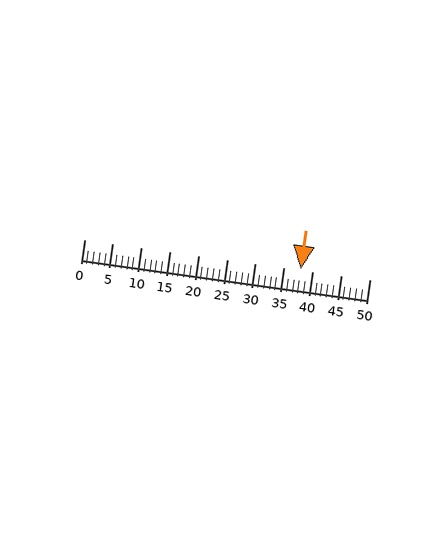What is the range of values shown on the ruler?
The ruler shows values from 0 to 50.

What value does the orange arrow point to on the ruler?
The orange arrow points to approximately 38.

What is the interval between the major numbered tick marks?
The major tick marks are spaced 5 units apart.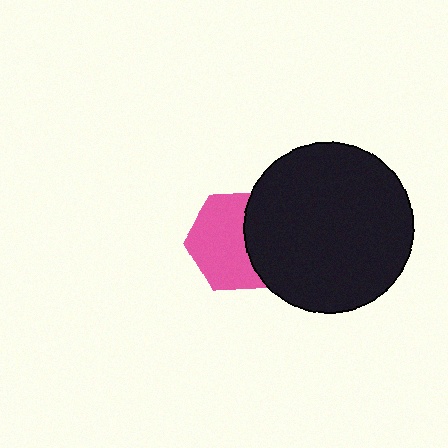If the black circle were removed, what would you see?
You would see the complete pink hexagon.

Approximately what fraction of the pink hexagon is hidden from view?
Roughly 37% of the pink hexagon is hidden behind the black circle.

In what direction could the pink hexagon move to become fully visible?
The pink hexagon could move left. That would shift it out from behind the black circle entirely.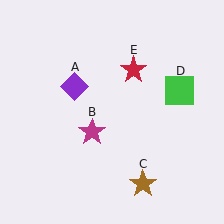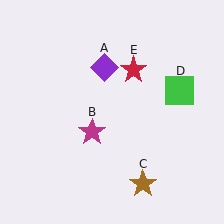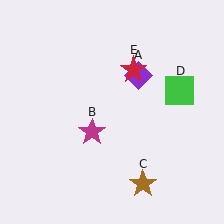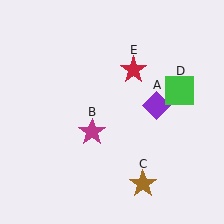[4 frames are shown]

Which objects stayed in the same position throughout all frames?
Magenta star (object B) and brown star (object C) and green square (object D) and red star (object E) remained stationary.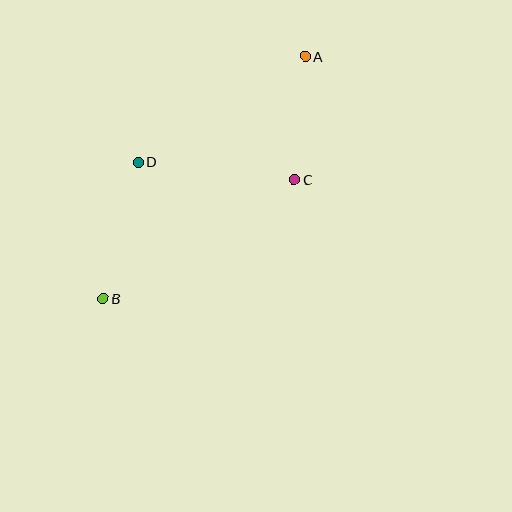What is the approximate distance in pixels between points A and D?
The distance between A and D is approximately 198 pixels.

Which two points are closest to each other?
Points A and C are closest to each other.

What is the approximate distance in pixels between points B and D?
The distance between B and D is approximately 141 pixels.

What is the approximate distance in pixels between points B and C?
The distance between B and C is approximately 225 pixels.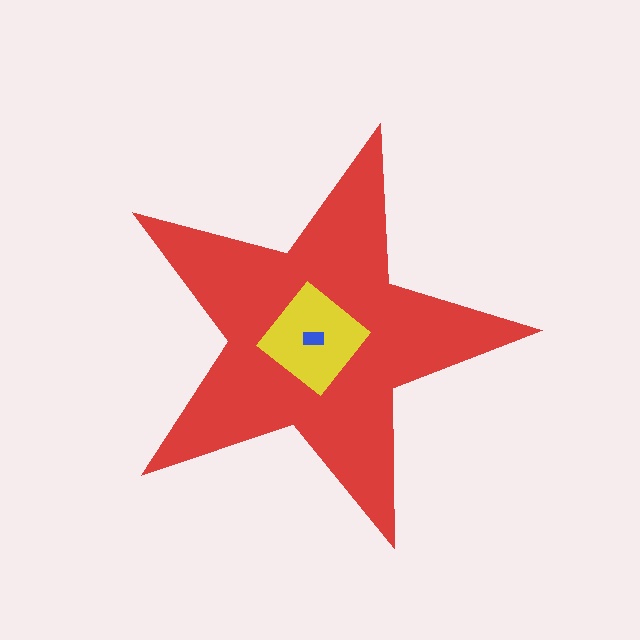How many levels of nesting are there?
3.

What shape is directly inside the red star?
The yellow diamond.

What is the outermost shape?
The red star.